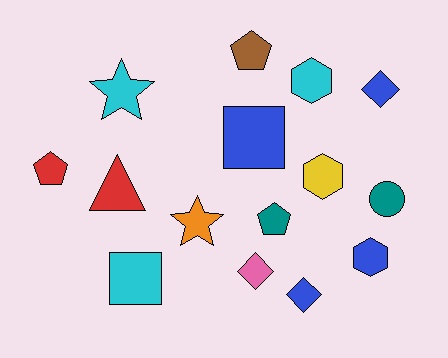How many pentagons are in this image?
There are 3 pentagons.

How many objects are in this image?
There are 15 objects.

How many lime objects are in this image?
There are no lime objects.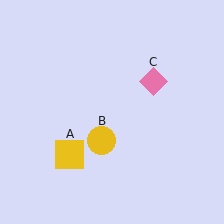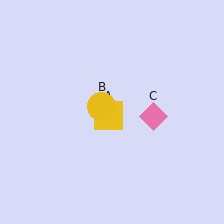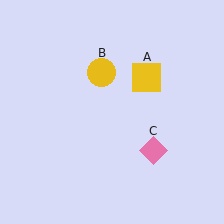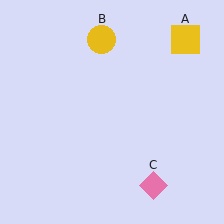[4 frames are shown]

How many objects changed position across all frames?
3 objects changed position: yellow square (object A), yellow circle (object B), pink diamond (object C).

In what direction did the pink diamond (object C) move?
The pink diamond (object C) moved down.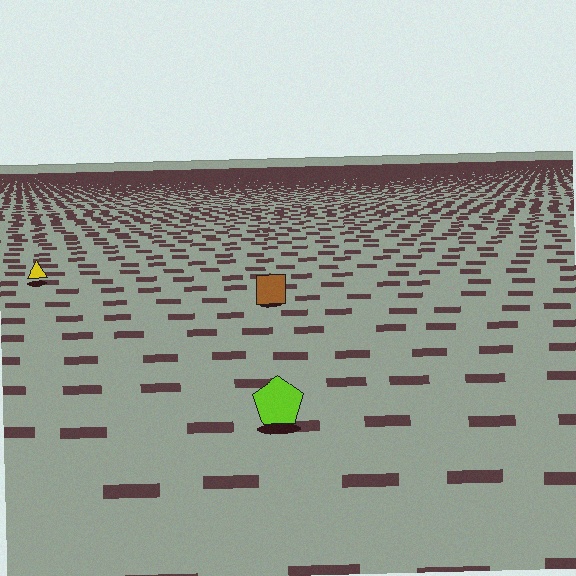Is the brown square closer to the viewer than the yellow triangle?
Yes. The brown square is closer — you can tell from the texture gradient: the ground texture is coarser near it.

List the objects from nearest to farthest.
From nearest to farthest: the lime pentagon, the brown square, the yellow triangle.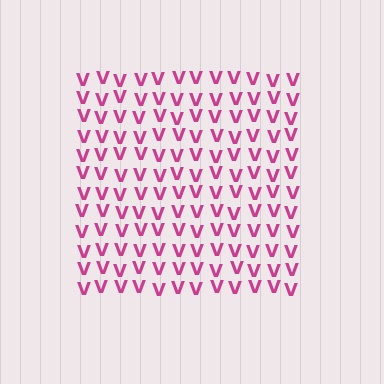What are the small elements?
The small elements are letter V's.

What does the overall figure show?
The overall figure shows a square.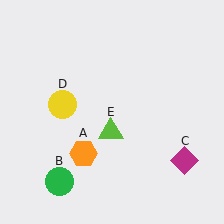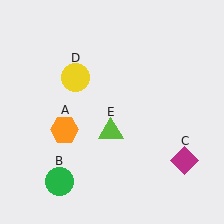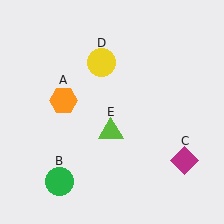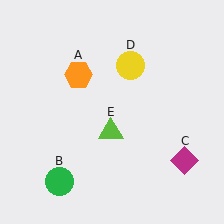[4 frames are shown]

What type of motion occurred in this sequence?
The orange hexagon (object A), yellow circle (object D) rotated clockwise around the center of the scene.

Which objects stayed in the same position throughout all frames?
Green circle (object B) and magenta diamond (object C) and lime triangle (object E) remained stationary.